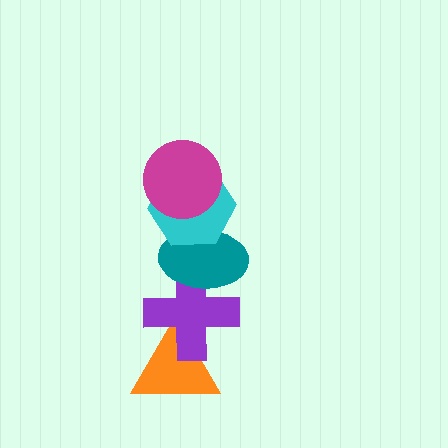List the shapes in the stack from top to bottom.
From top to bottom: the magenta circle, the cyan hexagon, the teal ellipse, the purple cross, the orange triangle.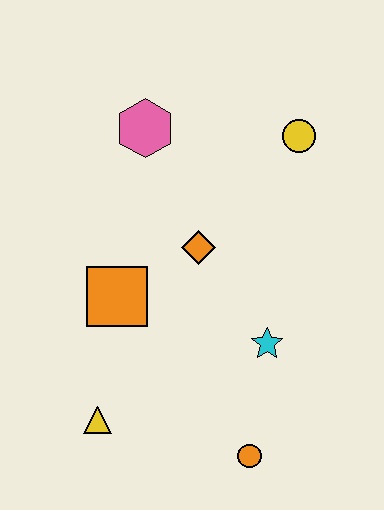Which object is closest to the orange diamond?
The orange square is closest to the orange diamond.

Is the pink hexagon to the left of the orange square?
No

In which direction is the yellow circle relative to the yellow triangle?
The yellow circle is above the yellow triangle.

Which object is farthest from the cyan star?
The pink hexagon is farthest from the cyan star.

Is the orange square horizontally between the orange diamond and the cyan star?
No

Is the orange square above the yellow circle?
No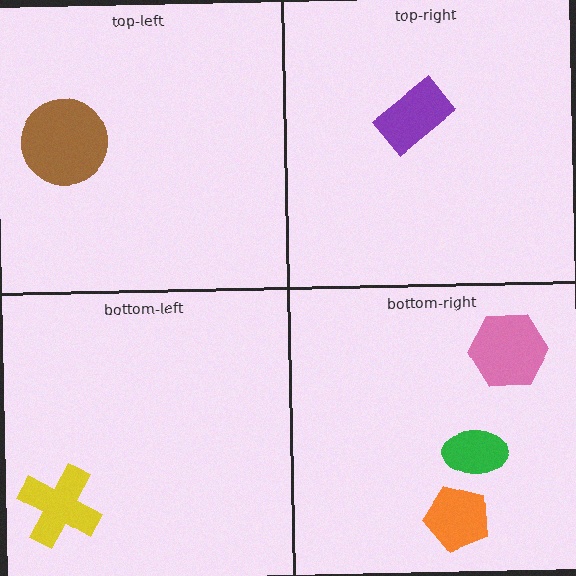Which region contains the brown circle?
The top-left region.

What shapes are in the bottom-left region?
The yellow cross.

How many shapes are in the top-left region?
1.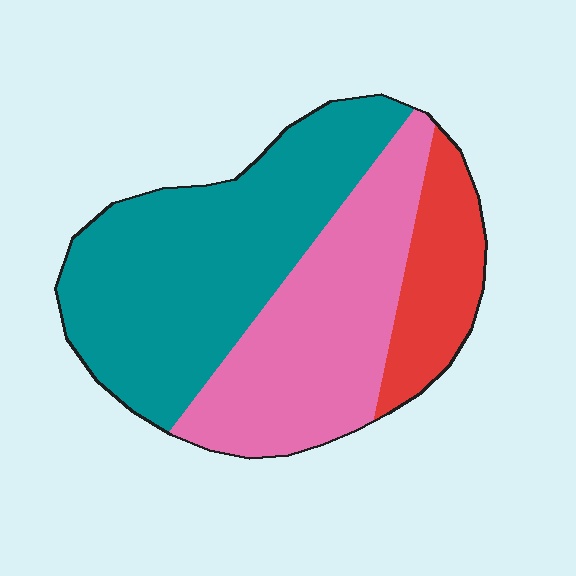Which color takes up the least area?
Red, at roughly 15%.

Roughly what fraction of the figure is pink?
Pink takes up between a third and a half of the figure.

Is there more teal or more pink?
Teal.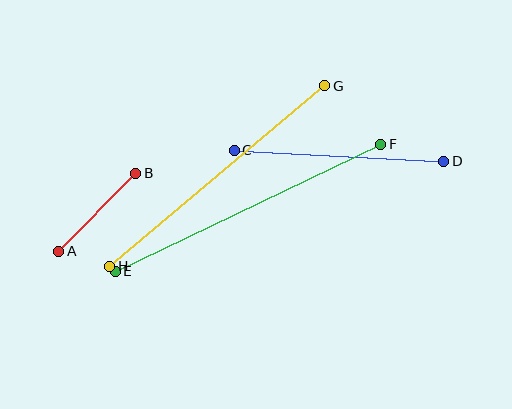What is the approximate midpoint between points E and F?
The midpoint is at approximately (248, 208) pixels.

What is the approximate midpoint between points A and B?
The midpoint is at approximately (97, 212) pixels.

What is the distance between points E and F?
The distance is approximately 294 pixels.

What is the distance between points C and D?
The distance is approximately 210 pixels.